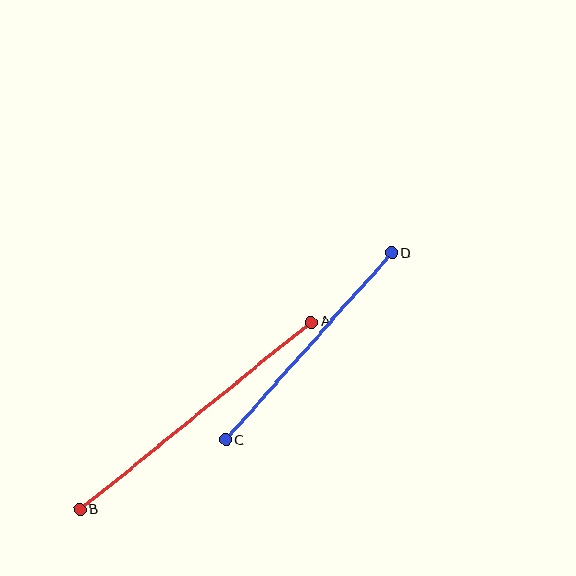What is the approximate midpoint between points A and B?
The midpoint is at approximately (195, 416) pixels.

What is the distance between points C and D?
The distance is approximately 250 pixels.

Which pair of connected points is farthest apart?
Points A and B are farthest apart.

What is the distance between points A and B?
The distance is approximately 298 pixels.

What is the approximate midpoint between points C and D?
The midpoint is at approximately (309, 346) pixels.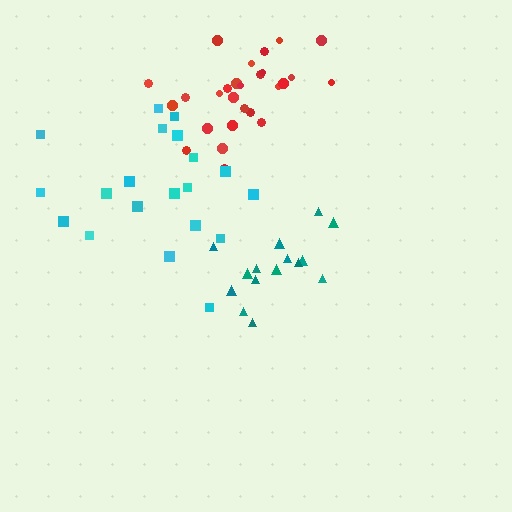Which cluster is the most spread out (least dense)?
Cyan.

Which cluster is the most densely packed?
Red.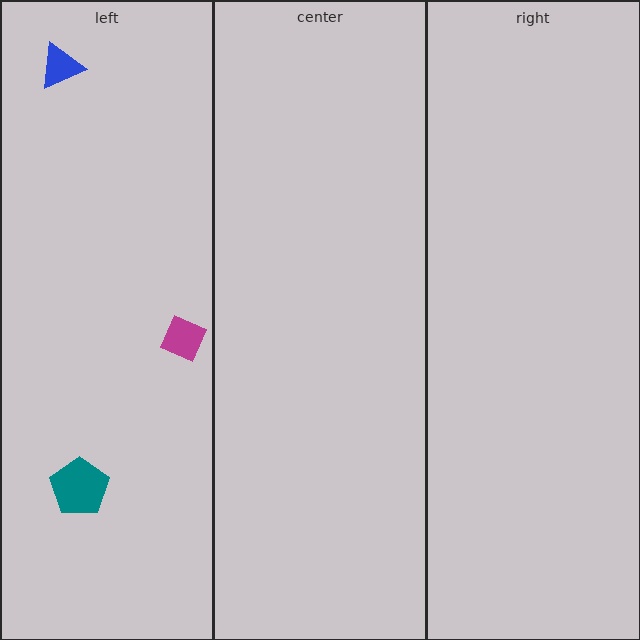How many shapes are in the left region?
3.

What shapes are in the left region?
The blue triangle, the magenta diamond, the teal pentagon.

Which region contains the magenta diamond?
The left region.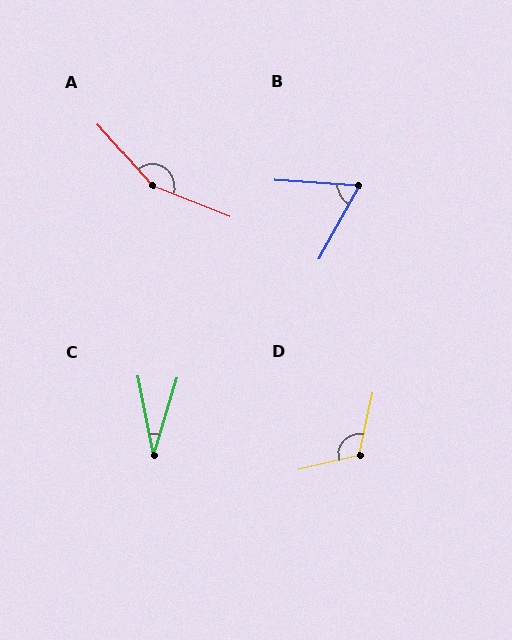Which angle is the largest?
A, at approximately 153 degrees.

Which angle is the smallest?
C, at approximately 27 degrees.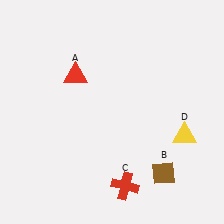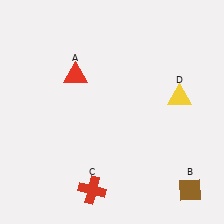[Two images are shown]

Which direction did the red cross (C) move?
The red cross (C) moved left.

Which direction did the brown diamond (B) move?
The brown diamond (B) moved right.